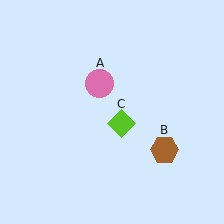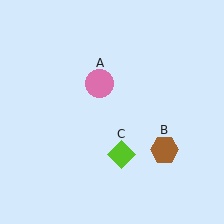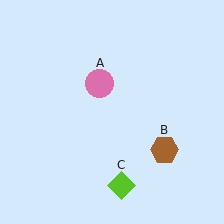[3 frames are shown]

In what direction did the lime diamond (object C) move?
The lime diamond (object C) moved down.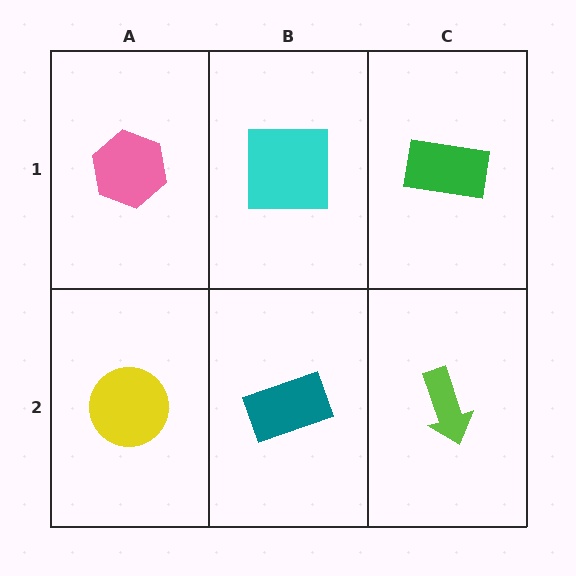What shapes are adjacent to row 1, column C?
A lime arrow (row 2, column C), a cyan square (row 1, column B).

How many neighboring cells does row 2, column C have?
2.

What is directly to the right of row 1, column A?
A cyan square.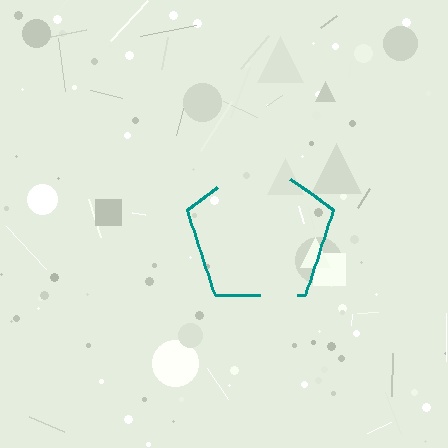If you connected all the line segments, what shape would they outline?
They would outline a pentagon.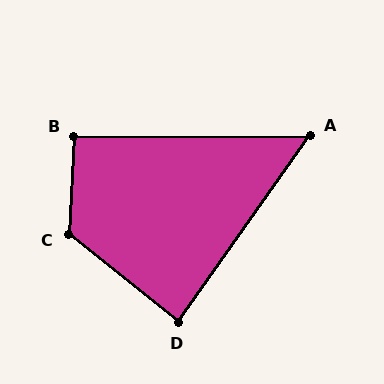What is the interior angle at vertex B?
Approximately 93 degrees (approximately right).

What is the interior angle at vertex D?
Approximately 87 degrees (approximately right).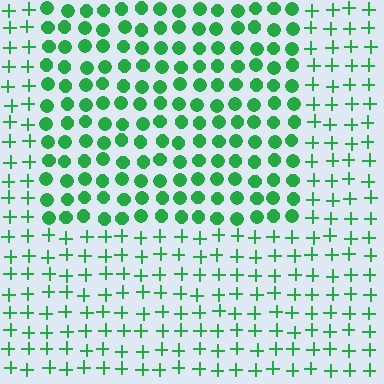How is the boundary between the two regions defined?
The boundary is defined by a change in element shape: circles inside vs. plus signs outside. All elements share the same color and spacing.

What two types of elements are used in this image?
The image uses circles inside the rectangle region and plus signs outside it.